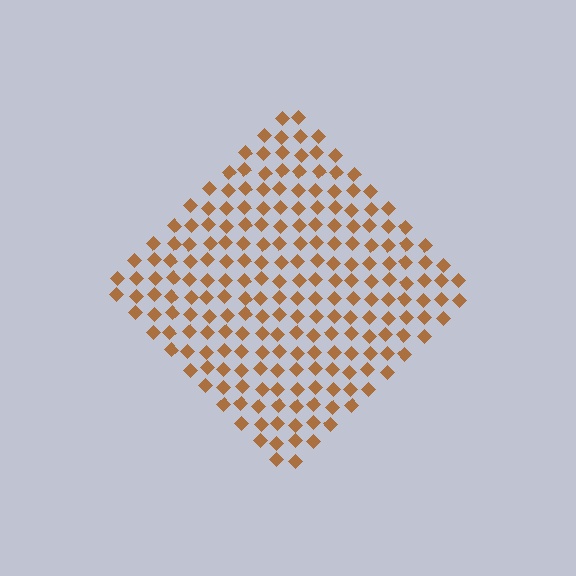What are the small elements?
The small elements are diamonds.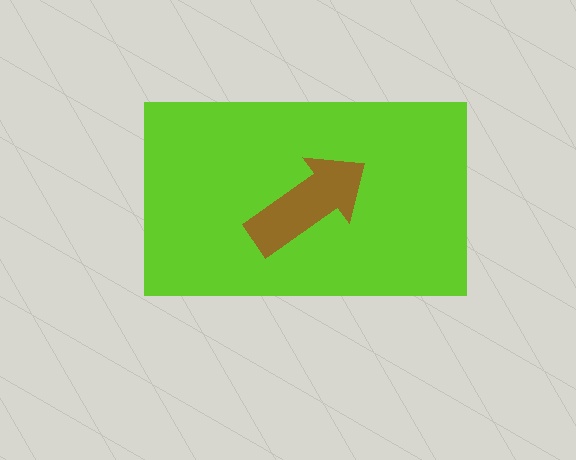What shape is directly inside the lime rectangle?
The brown arrow.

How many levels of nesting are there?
2.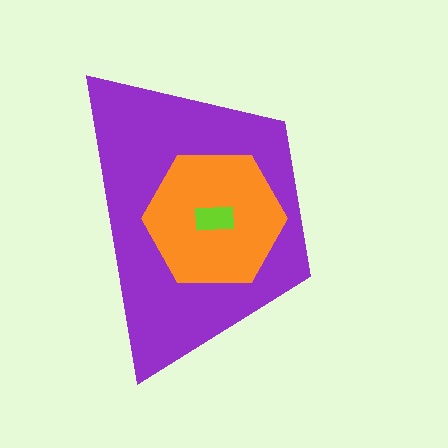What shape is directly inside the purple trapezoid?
The orange hexagon.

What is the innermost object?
The lime rectangle.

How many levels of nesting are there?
3.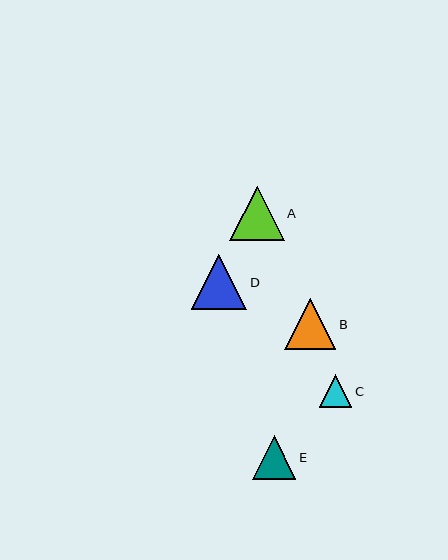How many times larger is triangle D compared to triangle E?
Triangle D is approximately 1.3 times the size of triangle E.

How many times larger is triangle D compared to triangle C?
Triangle D is approximately 1.7 times the size of triangle C.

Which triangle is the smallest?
Triangle C is the smallest with a size of approximately 32 pixels.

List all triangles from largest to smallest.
From largest to smallest: D, A, B, E, C.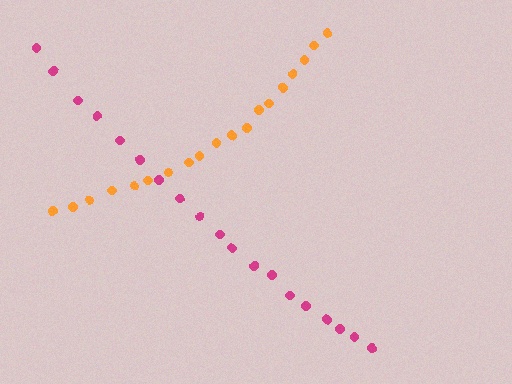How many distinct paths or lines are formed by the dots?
There are 2 distinct paths.